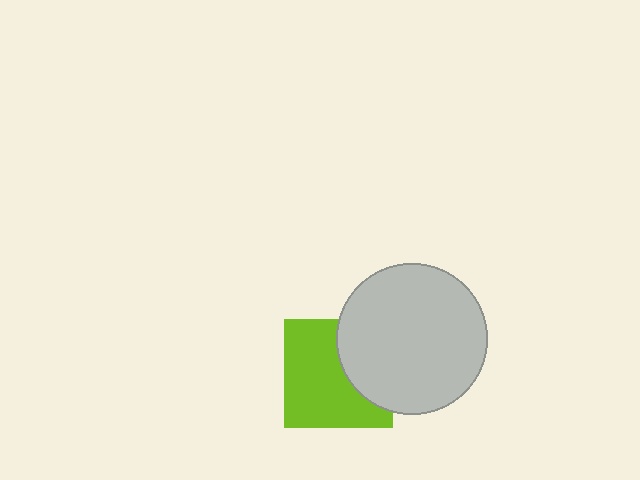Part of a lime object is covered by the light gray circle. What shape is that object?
It is a square.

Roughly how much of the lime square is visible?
About half of it is visible (roughly 64%).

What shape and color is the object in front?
The object in front is a light gray circle.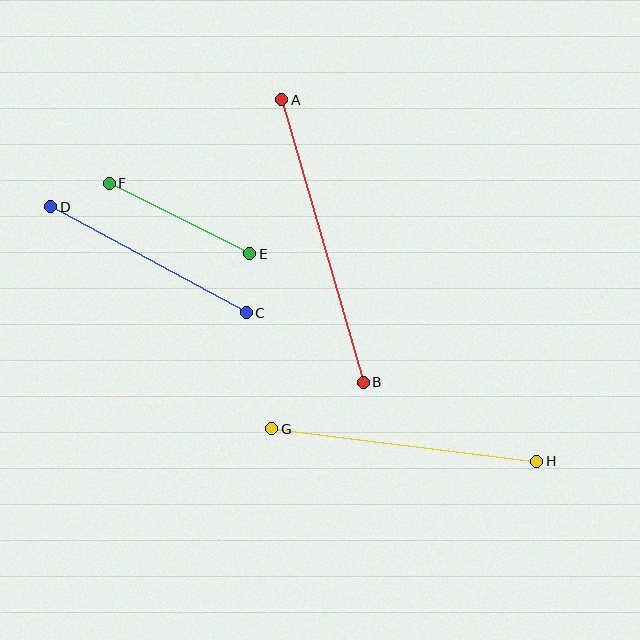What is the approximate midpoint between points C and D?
The midpoint is at approximately (148, 260) pixels.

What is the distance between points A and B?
The distance is approximately 294 pixels.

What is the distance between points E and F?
The distance is approximately 157 pixels.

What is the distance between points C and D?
The distance is approximately 222 pixels.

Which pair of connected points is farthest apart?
Points A and B are farthest apart.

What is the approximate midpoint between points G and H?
The midpoint is at approximately (404, 445) pixels.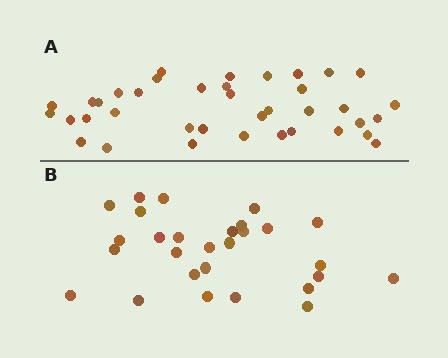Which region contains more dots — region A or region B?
Region A (the top region) has more dots.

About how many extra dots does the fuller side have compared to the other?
Region A has roughly 10 or so more dots than region B.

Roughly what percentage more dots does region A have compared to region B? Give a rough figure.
About 35% more.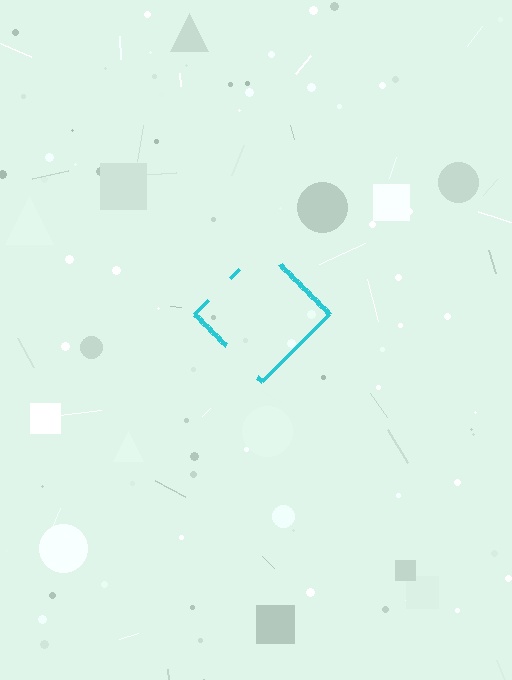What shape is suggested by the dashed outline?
The dashed outline suggests a diamond.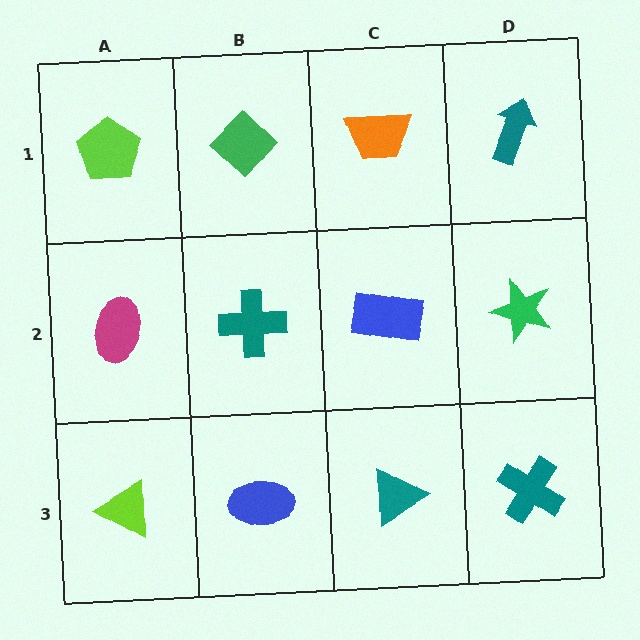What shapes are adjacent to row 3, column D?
A green star (row 2, column D), a teal triangle (row 3, column C).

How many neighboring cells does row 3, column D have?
2.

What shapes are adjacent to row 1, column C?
A blue rectangle (row 2, column C), a green diamond (row 1, column B), a teal arrow (row 1, column D).